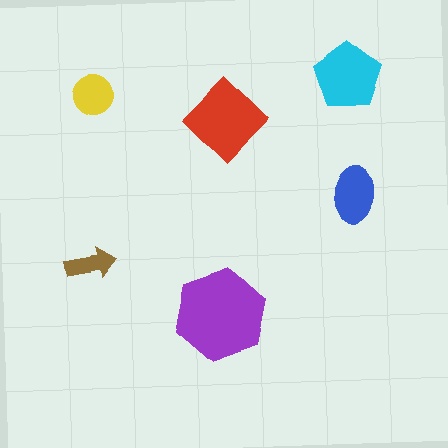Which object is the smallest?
The brown arrow.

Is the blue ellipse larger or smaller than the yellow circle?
Larger.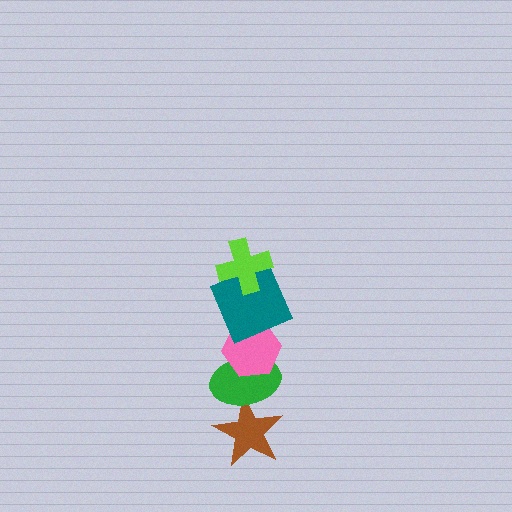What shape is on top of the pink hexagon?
The teal square is on top of the pink hexagon.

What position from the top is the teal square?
The teal square is 2nd from the top.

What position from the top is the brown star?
The brown star is 5th from the top.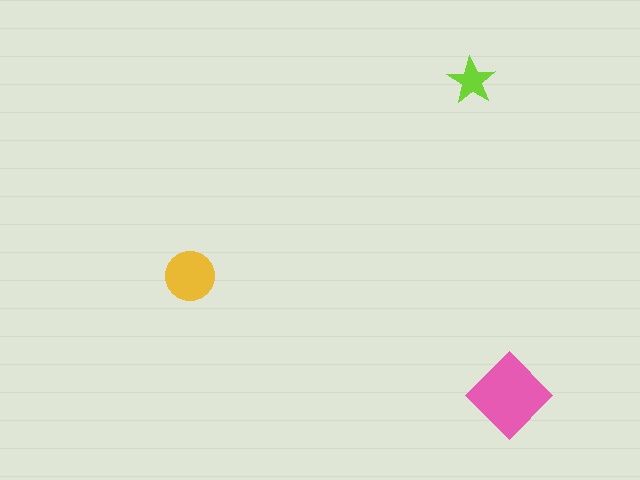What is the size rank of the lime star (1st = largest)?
3rd.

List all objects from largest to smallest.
The pink diamond, the yellow circle, the lime star.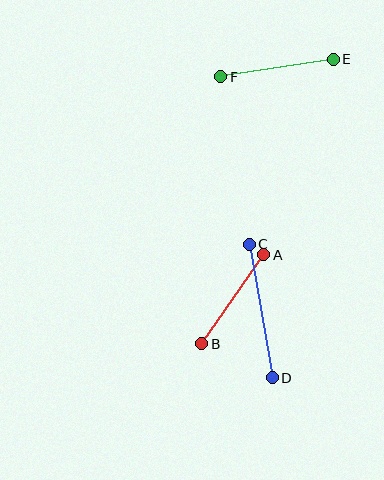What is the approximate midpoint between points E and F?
The midpoint is at approximately (277, 68) pixels.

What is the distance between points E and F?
The distance is approximately 114 pixels.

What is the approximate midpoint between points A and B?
The midpoint is at approximately (233, 299) pixels.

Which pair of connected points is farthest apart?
Points C and D are farthest apart.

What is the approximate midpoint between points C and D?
The midpoint is at approximately (261, 311) pixels.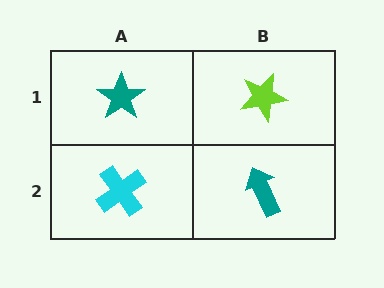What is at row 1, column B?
A lime star.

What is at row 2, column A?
A cyan cross.